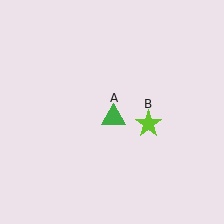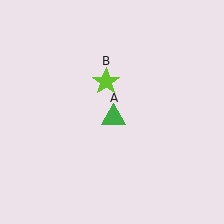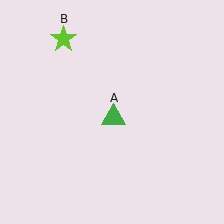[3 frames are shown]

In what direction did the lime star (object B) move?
The lime star (object B) moved up and to the left.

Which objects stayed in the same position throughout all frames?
Green triangle (object A) remained stationary.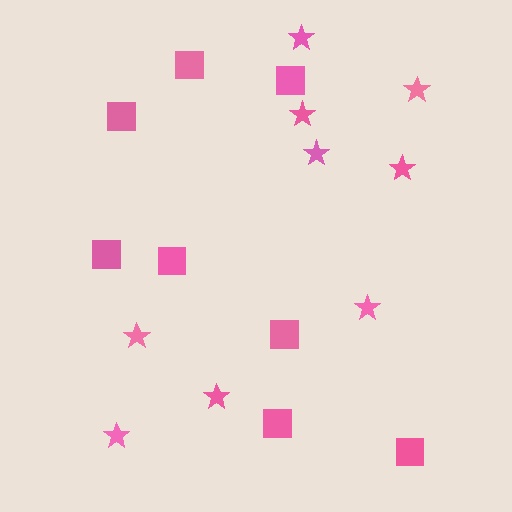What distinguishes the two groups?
There are 2 groups: one group of stars (9) and one group of squares (8).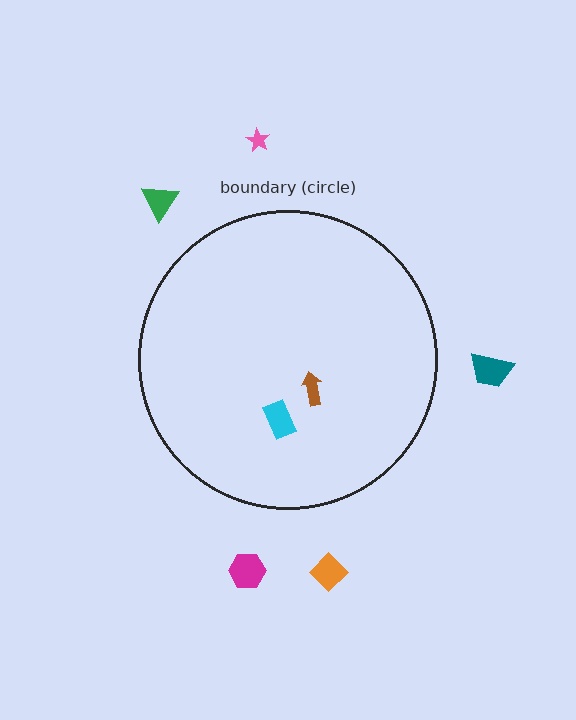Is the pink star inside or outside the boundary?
Outside.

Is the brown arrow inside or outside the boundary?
Inside.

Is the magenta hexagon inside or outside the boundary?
Outside.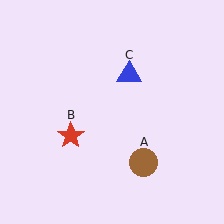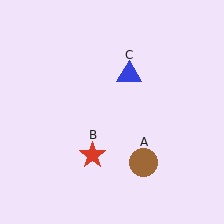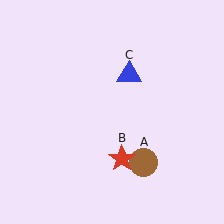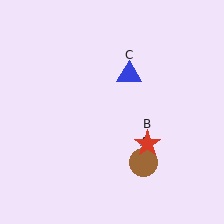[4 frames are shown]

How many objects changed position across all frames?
1 object changed position: red star (object B).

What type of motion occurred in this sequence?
The red star (object B) rotated counterclockwise around the center of the scene.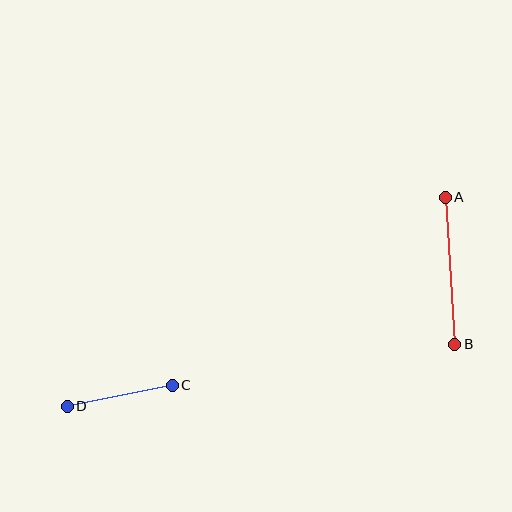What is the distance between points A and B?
The distance is approximately 147 pixels.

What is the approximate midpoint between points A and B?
The midpoint is at approximately (450, 271) pixels.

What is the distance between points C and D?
The distance is approximately 107 pixels.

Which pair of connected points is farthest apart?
Points A and B are farthest apart.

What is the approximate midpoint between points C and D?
The midpoint is at approximately (120, 396) pixels.